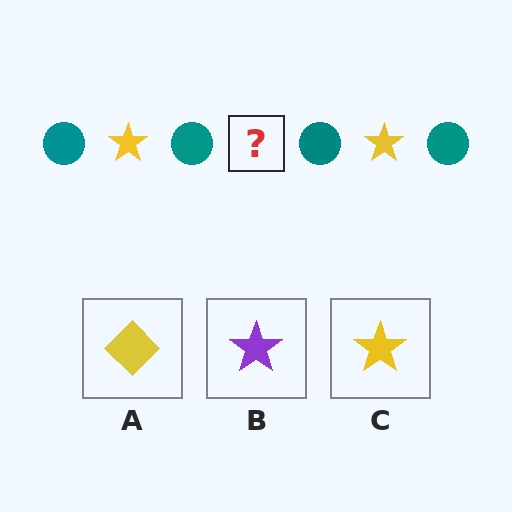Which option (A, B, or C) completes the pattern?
C.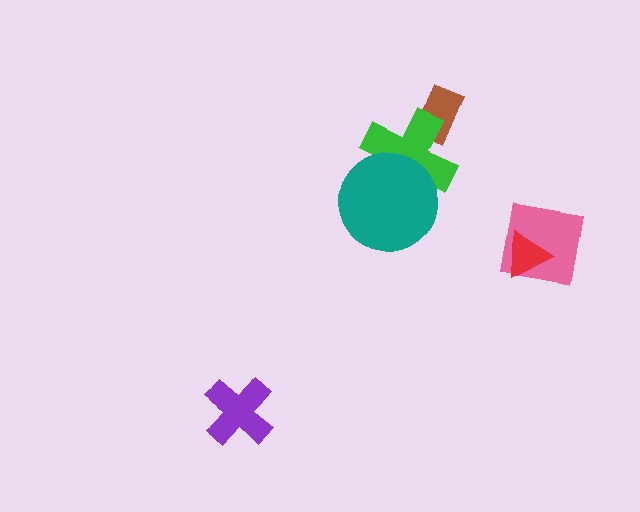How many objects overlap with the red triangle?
1 object overlaps with the red triangle.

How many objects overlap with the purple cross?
0 objects overlap with the purple cross.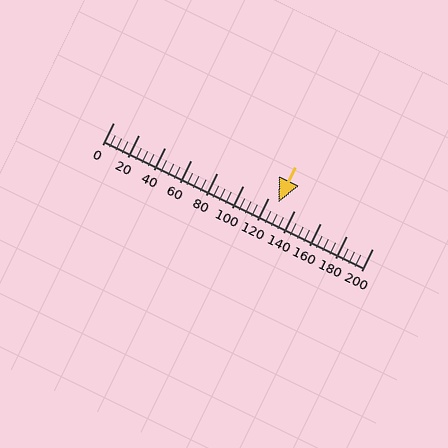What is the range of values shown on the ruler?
The ruler shows values from 0 to 200.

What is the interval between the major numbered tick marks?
The major tick marks are spaced 20 units apart.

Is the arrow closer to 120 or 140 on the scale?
The arrow is closer to 120.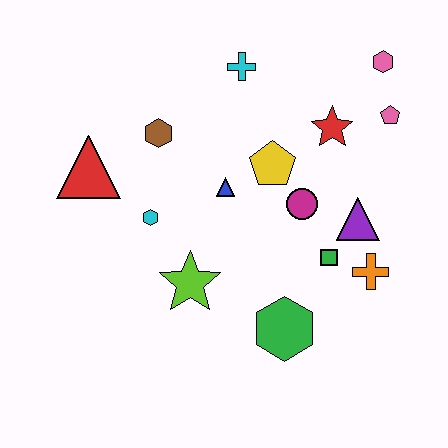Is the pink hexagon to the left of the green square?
No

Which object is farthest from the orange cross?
The red triangle is farthest from the orange cross.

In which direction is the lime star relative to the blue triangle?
The lime star is below the blue triangle.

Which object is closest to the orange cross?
The green square is closest to the orange cross.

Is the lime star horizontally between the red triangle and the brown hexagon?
No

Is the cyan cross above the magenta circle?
Yes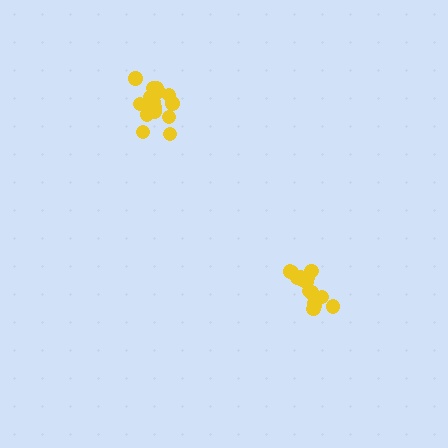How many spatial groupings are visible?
There are 2 spatial groupings.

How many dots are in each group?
Group 1: 16 dots, Group 2: 17 dots (33 total).